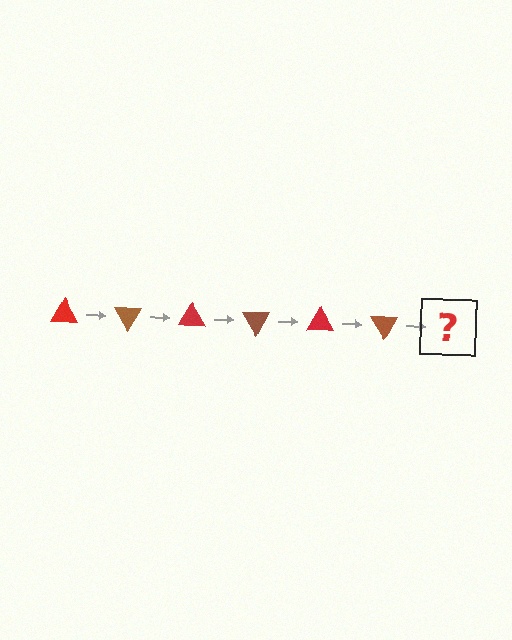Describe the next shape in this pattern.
It should be a red triangle, rotated 360 degrees from the start.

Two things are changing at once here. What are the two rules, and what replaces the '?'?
The two rules are that it rotates 60 degrees each step and the color cycles through red and brown. The '?' should be a red triangle, rotated 360 degrees from the start.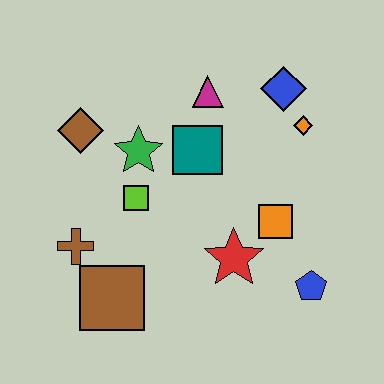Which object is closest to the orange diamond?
The blue diamond is closest to the orange diamond.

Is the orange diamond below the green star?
No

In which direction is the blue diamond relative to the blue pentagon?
The blue diamond is above the blue pentagon.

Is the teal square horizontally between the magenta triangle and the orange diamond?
No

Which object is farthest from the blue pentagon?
The brown diamond is farthest from the blue pentagon.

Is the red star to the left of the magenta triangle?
No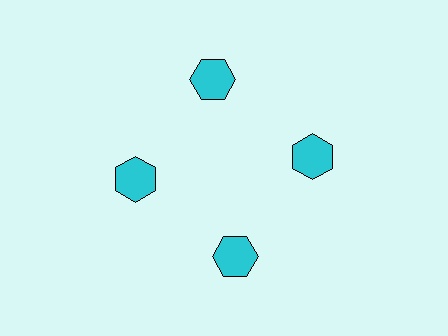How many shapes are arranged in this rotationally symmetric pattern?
There are 4 shapes, arranged in 4 groups of 1.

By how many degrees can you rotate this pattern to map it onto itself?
The pattern maps onto itself every 90 degrees of rotation.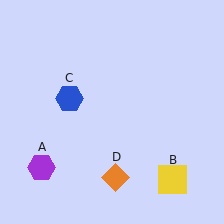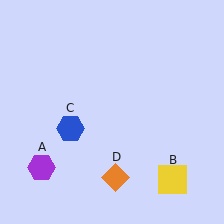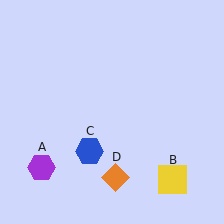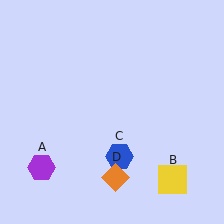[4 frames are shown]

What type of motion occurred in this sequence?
The blue hexagon (object C) rotated counterclockwise around the center of the scene.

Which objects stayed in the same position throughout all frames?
Purple hexagon (object A) and yellow square (object B) and orange diamond (object D) remained stationary.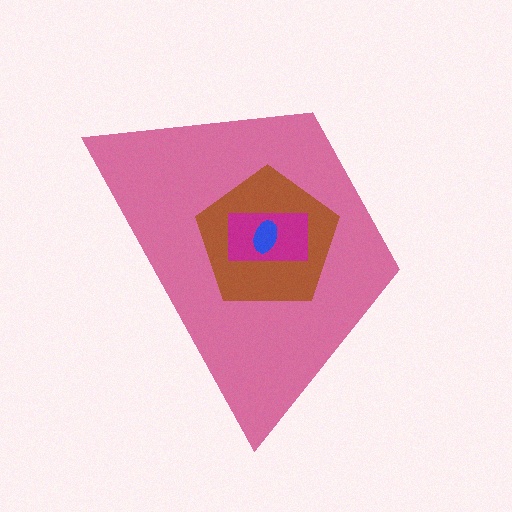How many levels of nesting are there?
4.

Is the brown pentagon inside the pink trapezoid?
Yes.